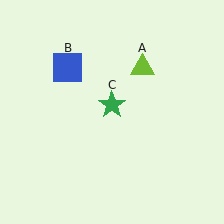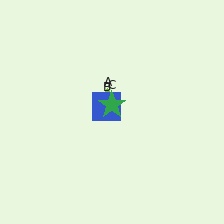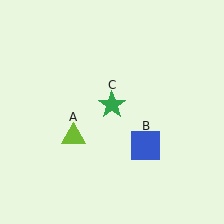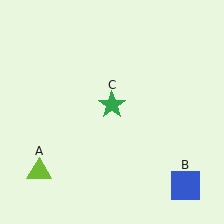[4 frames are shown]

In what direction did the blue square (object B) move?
The blue square (object B) moved down and to the right.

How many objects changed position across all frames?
2 objects changed position: lime triangle (object A), blue square (object B).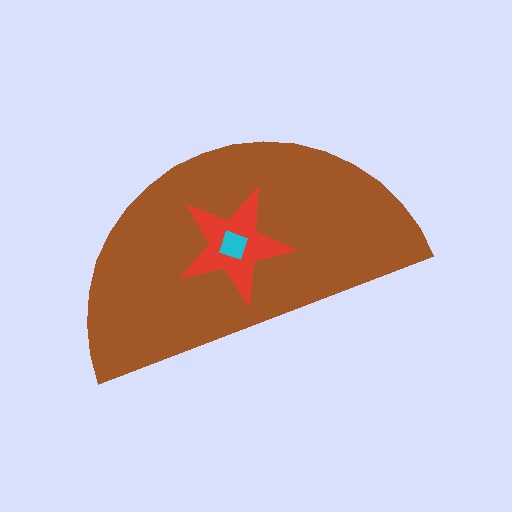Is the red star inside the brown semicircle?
Yes.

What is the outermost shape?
The brown semicircle.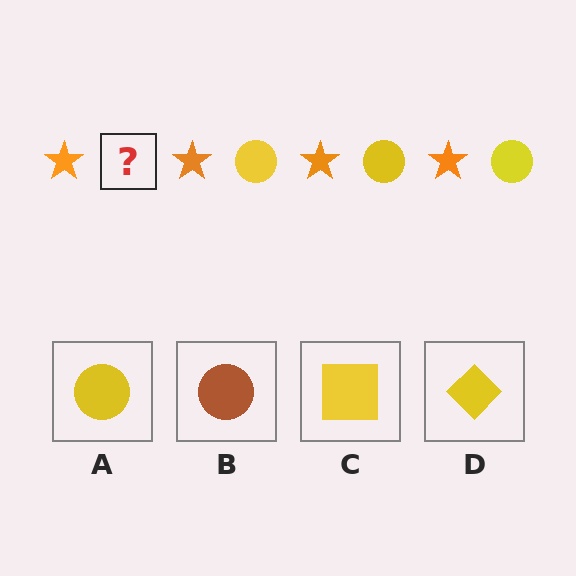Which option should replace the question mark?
Option A.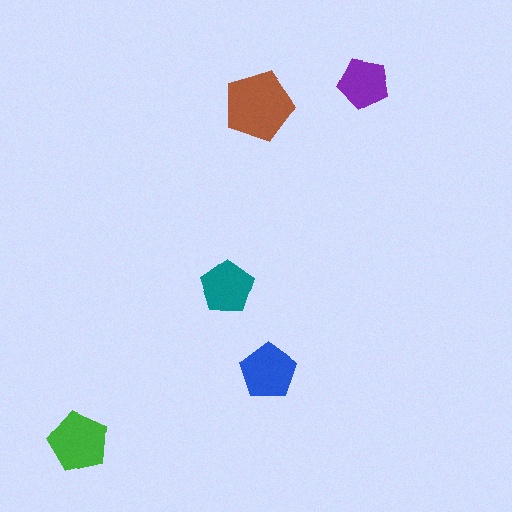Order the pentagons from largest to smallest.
the brown one, the green one, the blue one, the teal one, the purple one.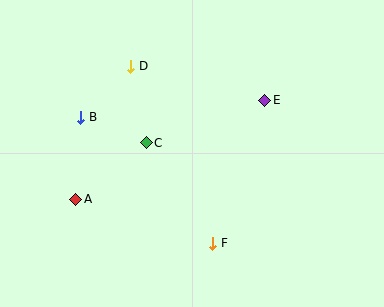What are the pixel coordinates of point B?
Point B is at (81, 117).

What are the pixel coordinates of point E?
Point E is at (265, 100).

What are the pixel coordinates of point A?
Point A is at (76, 199).